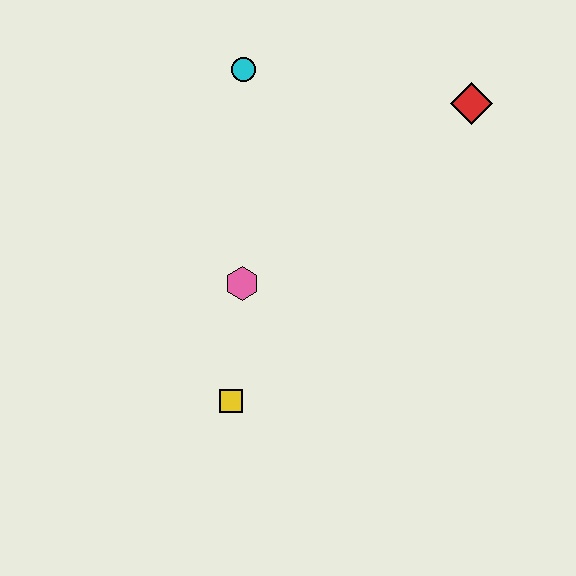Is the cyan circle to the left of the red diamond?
Yes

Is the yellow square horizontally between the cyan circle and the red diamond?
No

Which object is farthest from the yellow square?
The red diamond is farthest from the yellow square.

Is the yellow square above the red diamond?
No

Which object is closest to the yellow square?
The pink hexagon is closest to the yellow square.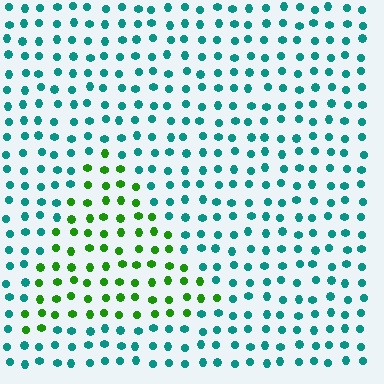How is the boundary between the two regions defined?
The boundary is defined purely by a slight shift in hue (about 60 degrees). Spacing, size, and orientation are identical on both sides.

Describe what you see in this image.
The image is filled with small teal elements in a uniform arrangement. A triangle-shaped region is visible where the elements are tinted to a slightly different hue, forming a subtle color boundary.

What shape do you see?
I see a triangle.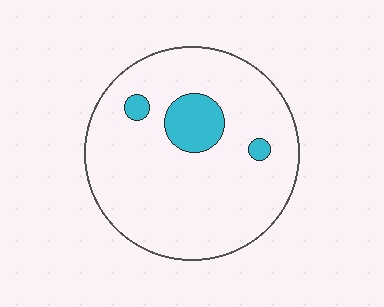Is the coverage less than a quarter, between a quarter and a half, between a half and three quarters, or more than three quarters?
Less than a quarter.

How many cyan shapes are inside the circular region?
3.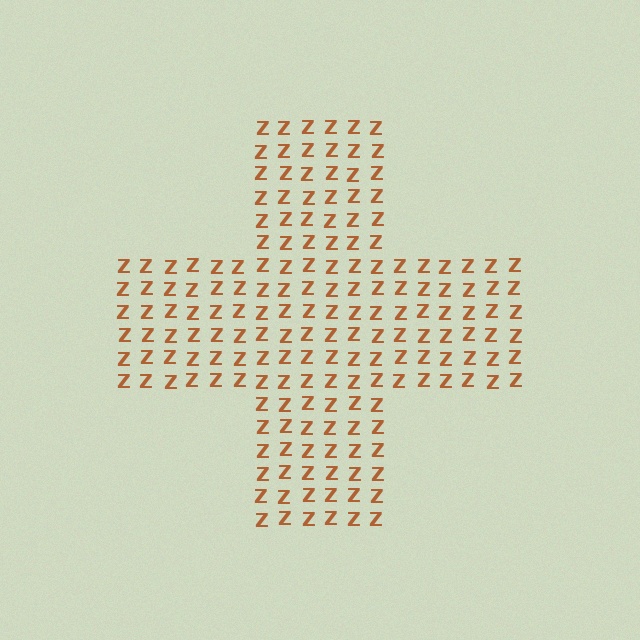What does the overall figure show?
The overall figure shows a cross.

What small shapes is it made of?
It is made of small letter Z's.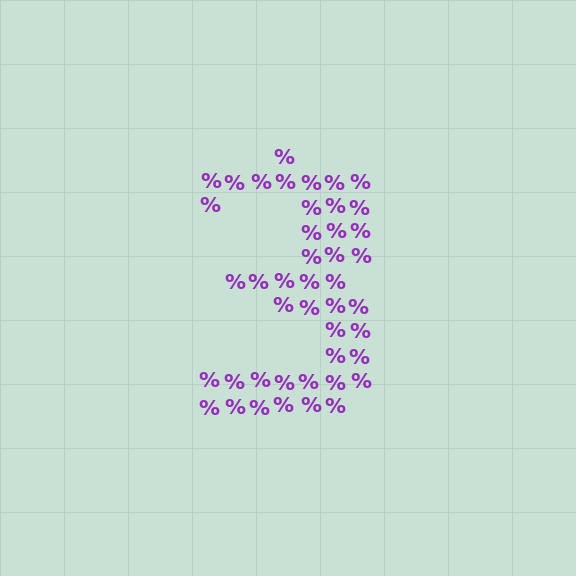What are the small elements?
The small elements are percent signs.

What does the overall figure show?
The overall figure shows the digit 3.